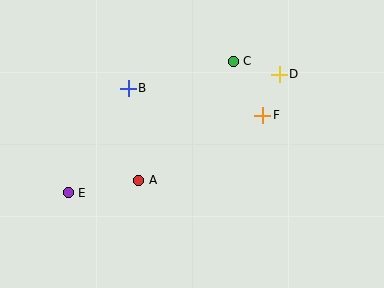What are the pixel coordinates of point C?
Point C is at (233, 61).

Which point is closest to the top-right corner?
Point D is closest to the top-right corner.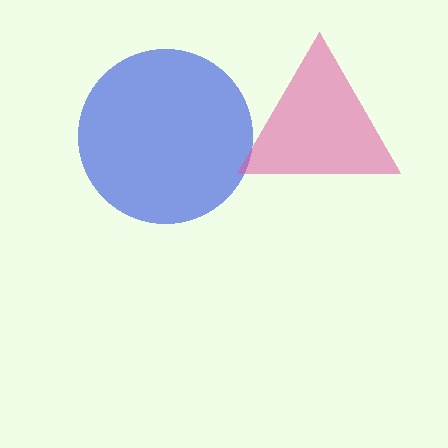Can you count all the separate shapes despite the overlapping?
Yes, there are 2 separate shapes.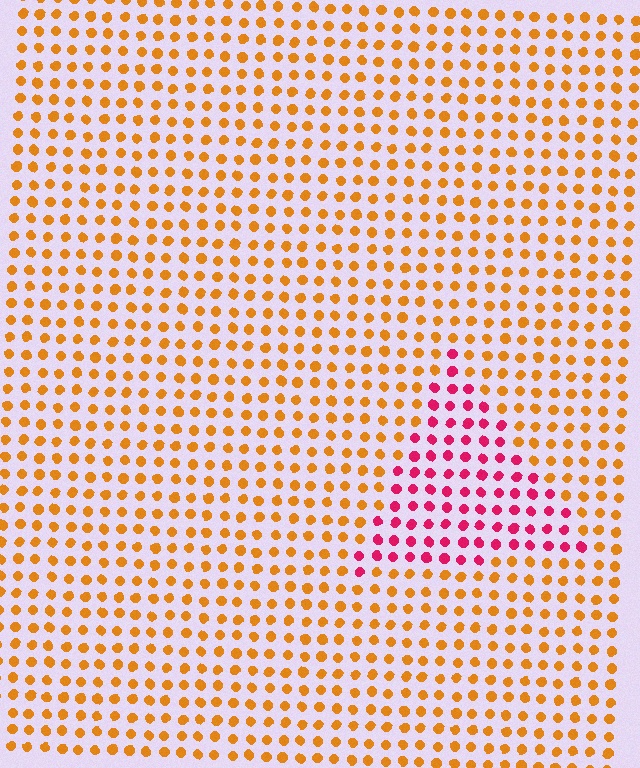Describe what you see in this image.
The image is filled with small orange elements in a uniform arrangement. A triangle-shaped region is visible where the elements are tinted to a slightly different hue, forming a subtle color boundary.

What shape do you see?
I see a triangle.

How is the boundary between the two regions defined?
The boundary is defined purely by a slight shift in hue (about 56 degrees). Spacing, size, and orientation are identical on both sides.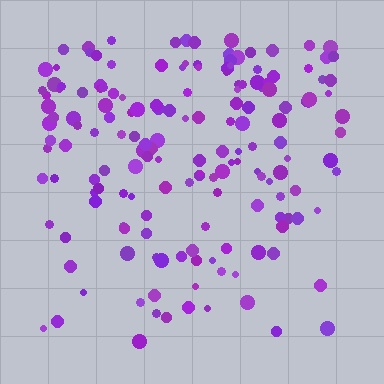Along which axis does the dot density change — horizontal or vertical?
Vertical.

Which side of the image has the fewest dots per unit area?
The bottom.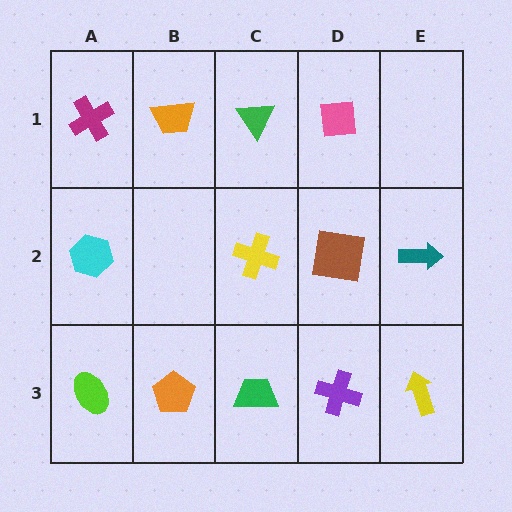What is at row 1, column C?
A green triangle.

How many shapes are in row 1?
4 shapes.